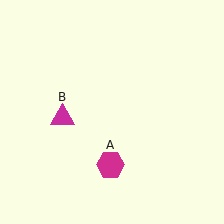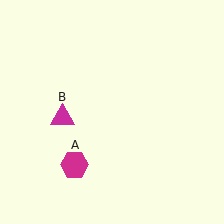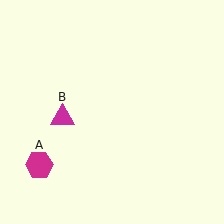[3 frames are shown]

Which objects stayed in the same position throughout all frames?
Magenta triangle (object B) remained stationary.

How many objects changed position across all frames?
1 object changed position: magenta hexagon (object A).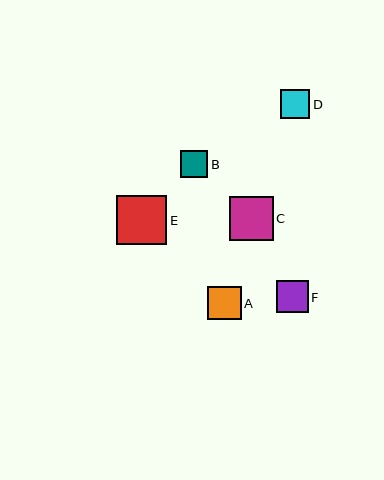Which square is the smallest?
Square B is the smallest with a size of approximately 27 pixels.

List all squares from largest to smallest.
From largest to smallest: E, C, A, F, D, B.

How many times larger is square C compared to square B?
Square C is approximately 1.6 times the size of square B.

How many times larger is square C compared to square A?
Square C is approximately 1.3 times the size of square A.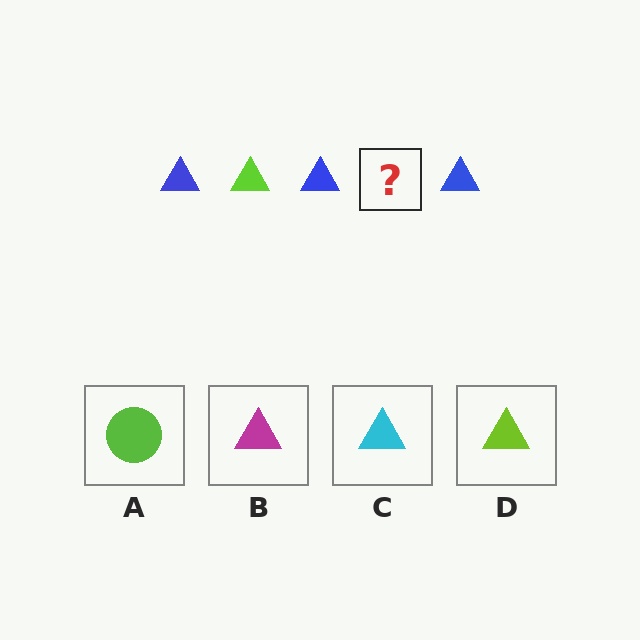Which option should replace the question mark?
Option D.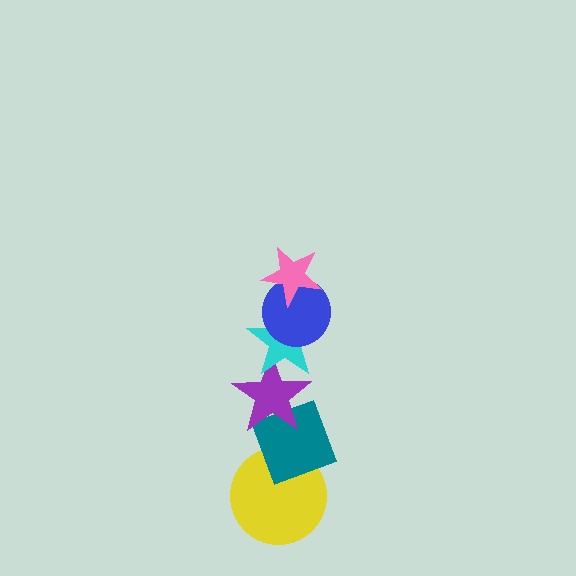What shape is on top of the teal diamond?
The purple star is on top of the teal diamond.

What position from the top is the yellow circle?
The yellow circle is 6th from the top.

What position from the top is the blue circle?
The blue circle is 2nd from the top.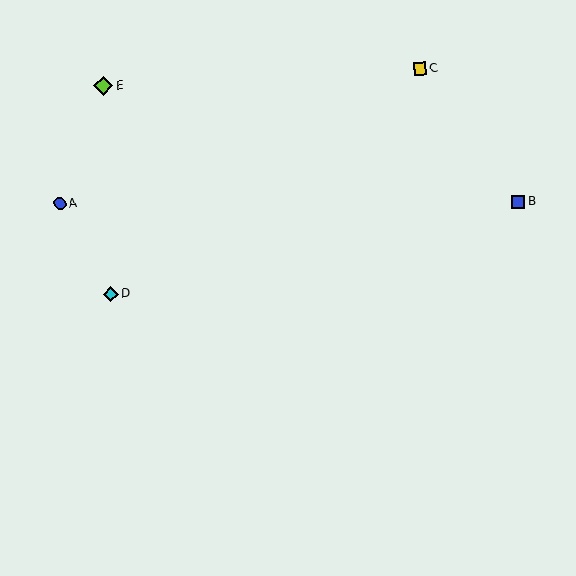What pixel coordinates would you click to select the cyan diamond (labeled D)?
Click at (111, 294) to select the cyan diamond D.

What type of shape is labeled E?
Shape E is a lime diamond.